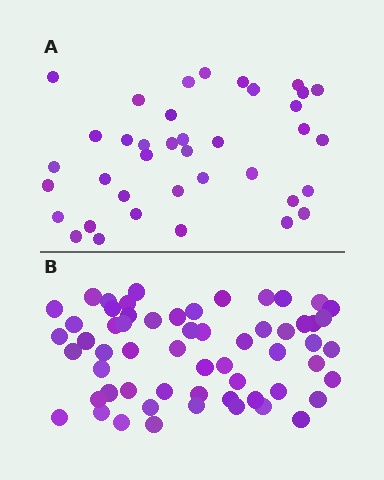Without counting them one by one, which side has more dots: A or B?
Region B (the bottom region) has more dots.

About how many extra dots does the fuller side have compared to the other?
Region B has approximately 20 more dots than region A.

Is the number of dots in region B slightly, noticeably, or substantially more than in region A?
Region B has substantially more. The ratio is roughly 1.6 to 1.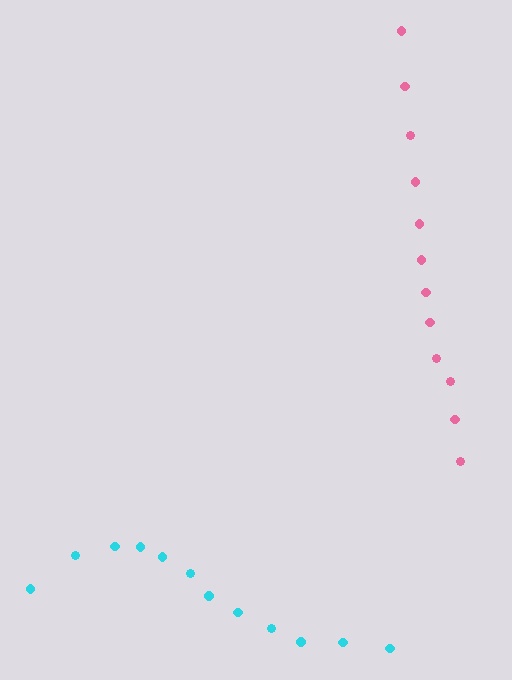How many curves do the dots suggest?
There are 2 distinct paths.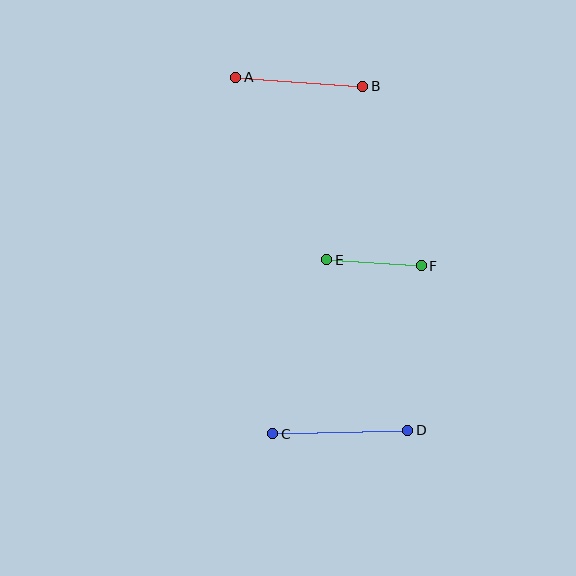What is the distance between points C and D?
The distance is approximately 135 pixels.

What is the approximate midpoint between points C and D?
The midpoint is at approximately (340, 432) pixels.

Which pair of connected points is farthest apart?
Points C and D are farthest apart.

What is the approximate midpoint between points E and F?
The midpoint is at approximately (374, 263) pixels.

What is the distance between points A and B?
The distance is approximately 127 pixels.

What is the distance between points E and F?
The distance is approximately 95 pixels.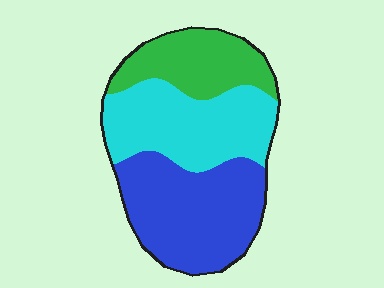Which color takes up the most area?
Blue, at roughly 40%.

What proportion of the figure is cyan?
Cyan takes up about three eighths (3/8) of the figure.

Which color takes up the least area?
Green, at roughly 25%.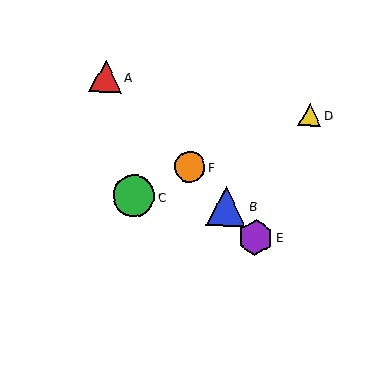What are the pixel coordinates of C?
Object C is at (134, 196).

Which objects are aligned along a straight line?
Objects A, B, E, F are aligned along a straight line.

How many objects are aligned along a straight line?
4 objects (A, B, E, F) are aligned along a straight line.